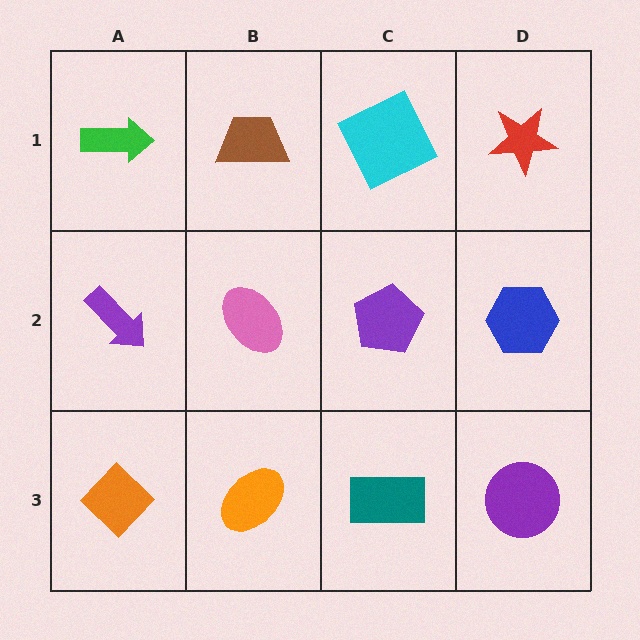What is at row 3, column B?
An orange ellipse.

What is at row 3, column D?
A purple circle.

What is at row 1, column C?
A cyan square.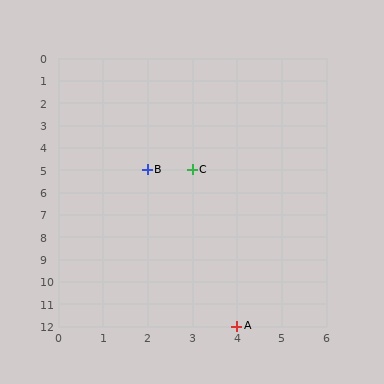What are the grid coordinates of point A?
Point A is at grid coordinates (4, 12).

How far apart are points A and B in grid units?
Points A and B are 2 columns and 7 rows apart (about 7.3 grid units diagonally).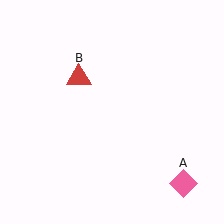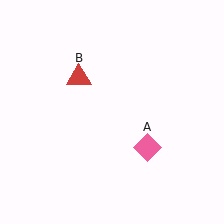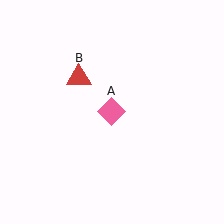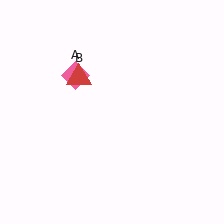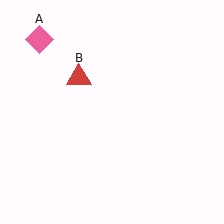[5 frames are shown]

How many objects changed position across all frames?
1 object changed position: pink diamond (object A).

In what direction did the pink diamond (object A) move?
The pink diamond (object A) moved up and to the left.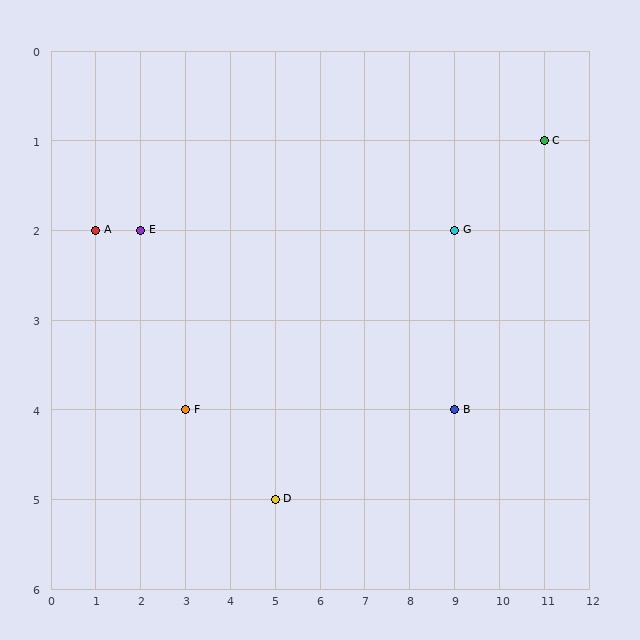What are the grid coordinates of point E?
Point E is at grid coordinates (2, 2).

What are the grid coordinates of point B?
Point B is at grid coordinates (9, 4).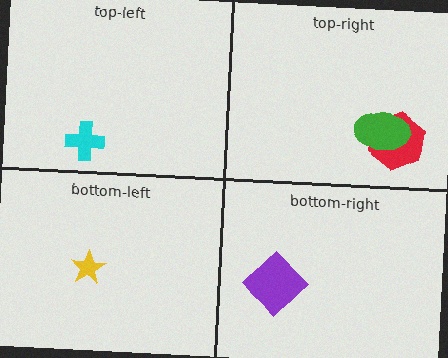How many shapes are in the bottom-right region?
1.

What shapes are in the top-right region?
The red hexagon, the green ellipse.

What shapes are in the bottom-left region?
The yellow star.